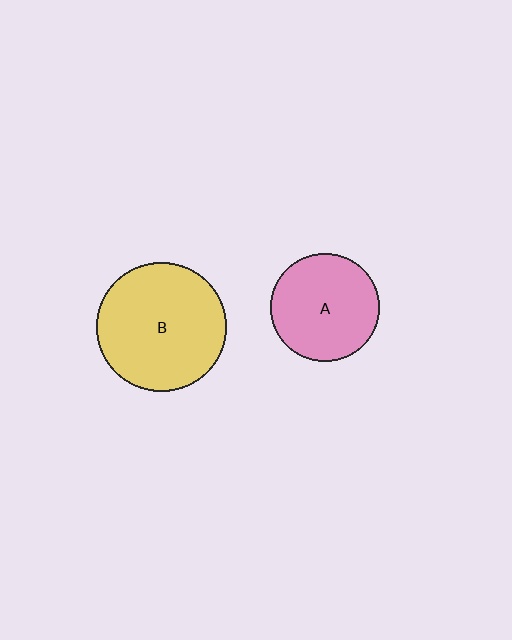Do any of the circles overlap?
No, none of the circles overlap.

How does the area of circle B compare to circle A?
Approximately 1.4 times.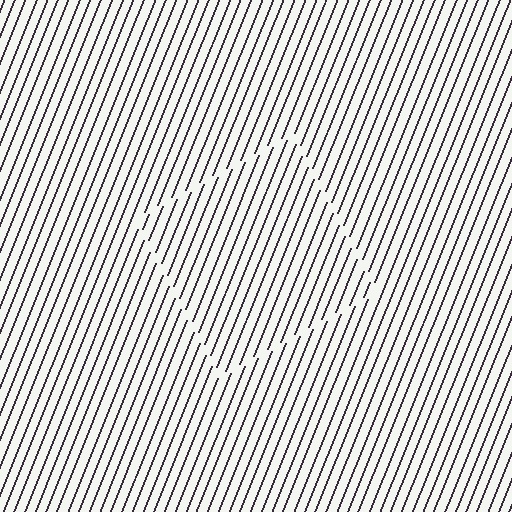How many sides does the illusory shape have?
4 sides — the line-ends trace a square.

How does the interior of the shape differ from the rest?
The interior of the shape contains the same grating, shifted by half a period — the contour is defined by the phase discontinuity where line-ends from the inner and outer gratings abut.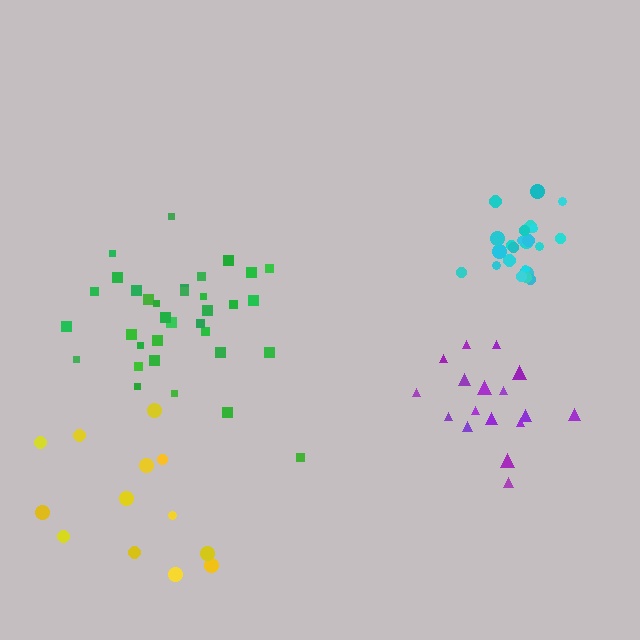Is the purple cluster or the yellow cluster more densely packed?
Purple.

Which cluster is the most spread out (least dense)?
Yellow.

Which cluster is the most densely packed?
Cyan.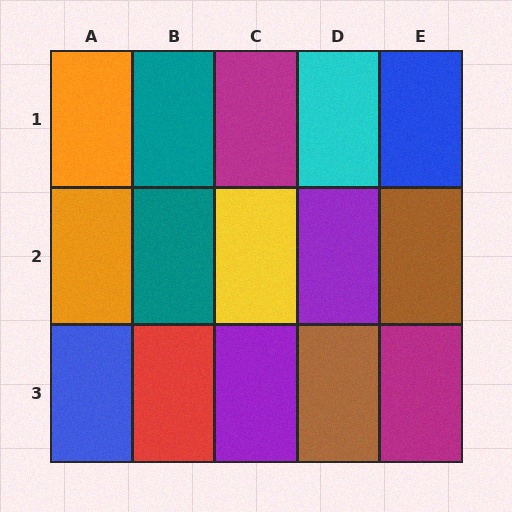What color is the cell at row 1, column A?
Orange.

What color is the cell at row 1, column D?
Cyan.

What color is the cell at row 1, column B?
Teal.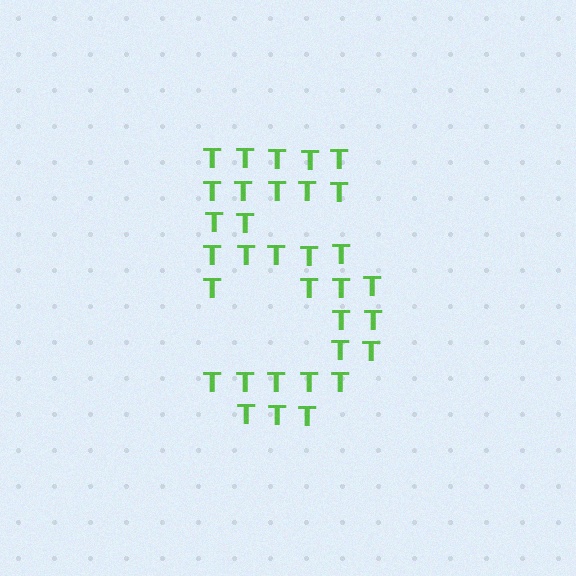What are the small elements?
The small elements are letter T's.